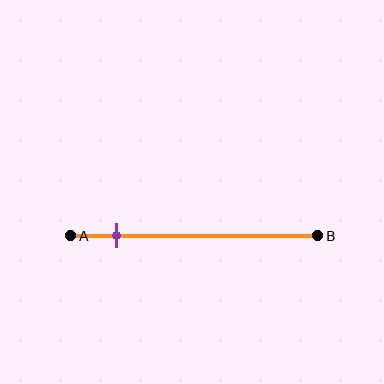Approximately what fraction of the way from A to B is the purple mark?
The purple mark is approximately 20% of the way from A to B.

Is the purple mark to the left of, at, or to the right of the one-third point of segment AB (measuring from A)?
The purple mark is to the left of the one-third point of segment AB.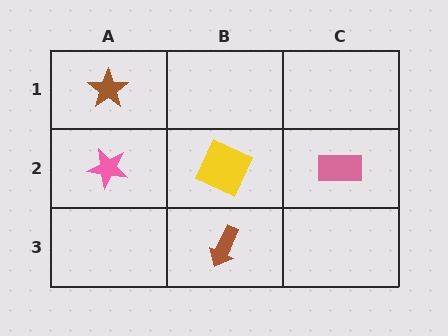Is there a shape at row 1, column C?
No, that cell is empty.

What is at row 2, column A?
A pink star.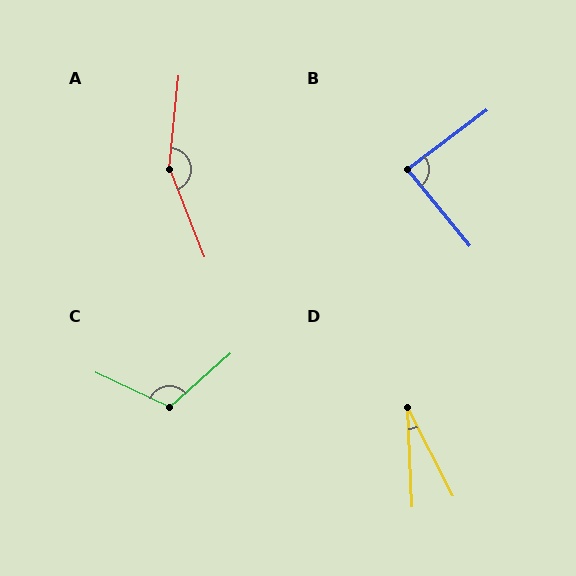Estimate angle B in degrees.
Approximately 88 degrees.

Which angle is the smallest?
D, at approximately 25 degrees.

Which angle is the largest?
A, at approximately 153 degrees.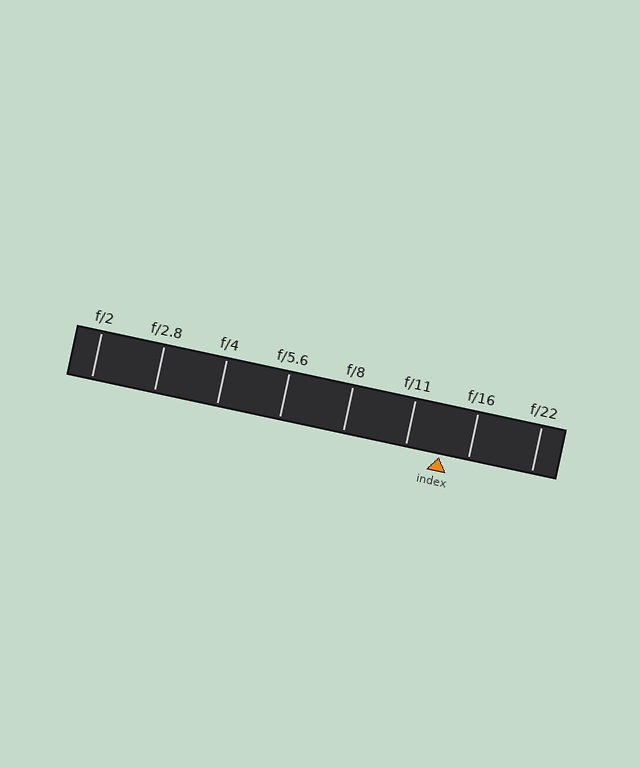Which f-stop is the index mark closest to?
The index mark is closest to f/16.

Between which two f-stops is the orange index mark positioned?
The index mark is between f/11 and f/16.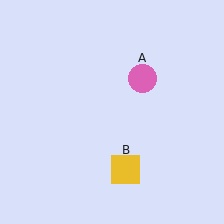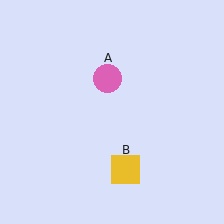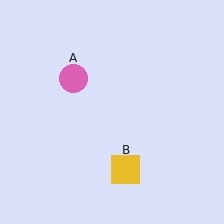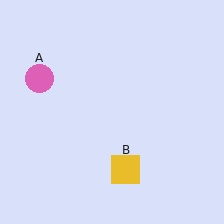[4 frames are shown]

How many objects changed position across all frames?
1 object changed position: pink circle (object A).